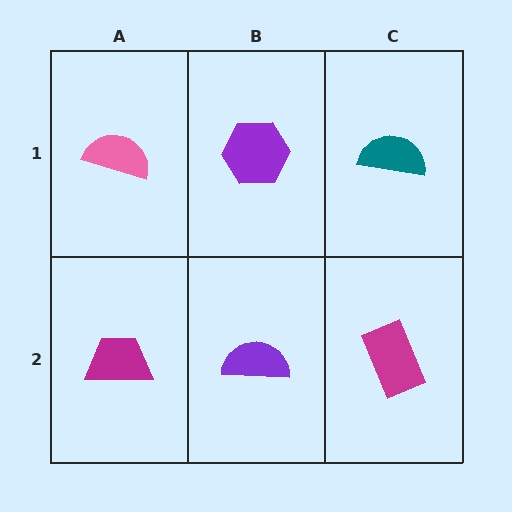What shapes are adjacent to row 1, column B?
A purple semicircle (row 2, column B), a pink semicircle (row 1, column A), a teal semicircle (row 1, column C).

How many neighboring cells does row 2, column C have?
2.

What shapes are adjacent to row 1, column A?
A magenta trapezoid (row 2, column A), a purple hexagon (row 1, column B).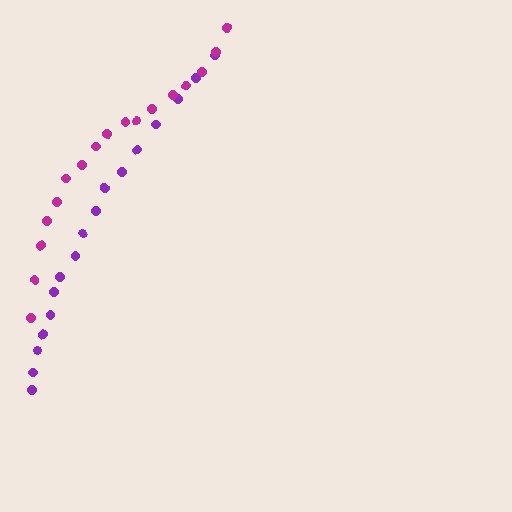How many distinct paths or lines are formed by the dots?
There are 2 distinct paths.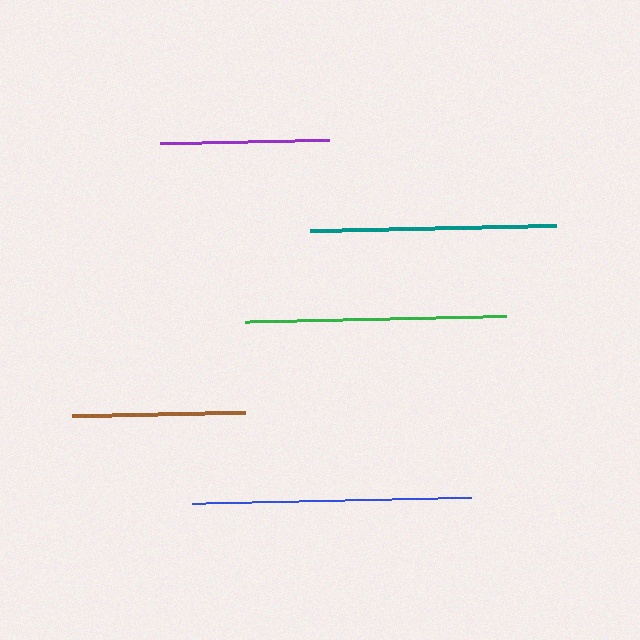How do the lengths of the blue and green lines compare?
The blue and green lines are approximately the same length.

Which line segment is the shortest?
The purple line is the shortest at approximately 169 pixels.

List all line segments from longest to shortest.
From longest to shortest: blue, green, teal, brown, purple.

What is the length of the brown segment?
The brown segment is approximately 173 pixels long.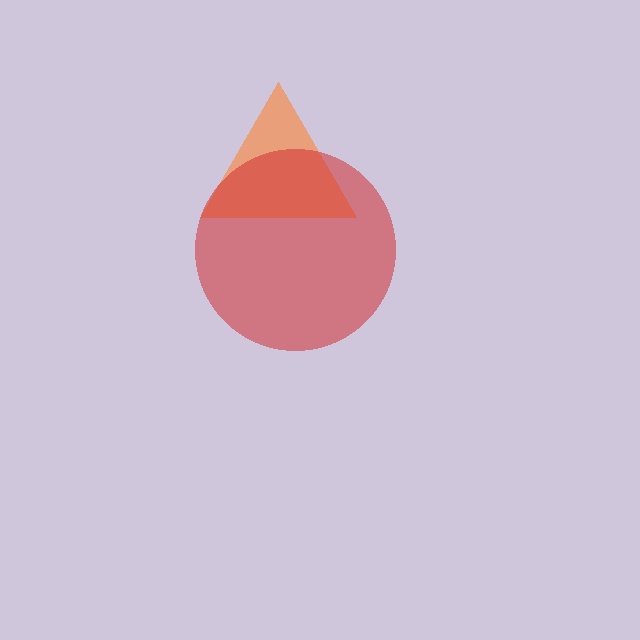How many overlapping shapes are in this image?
There are 2 overlapping shapes in the image.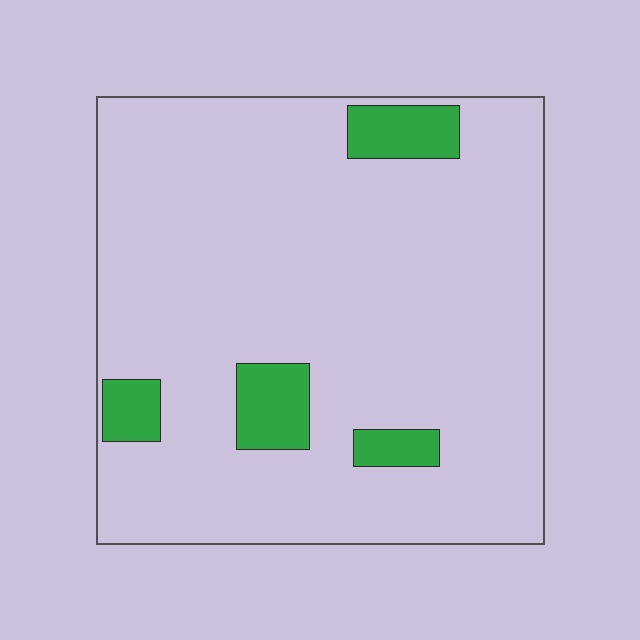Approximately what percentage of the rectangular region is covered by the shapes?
Approximately 10%.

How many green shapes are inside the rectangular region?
4.